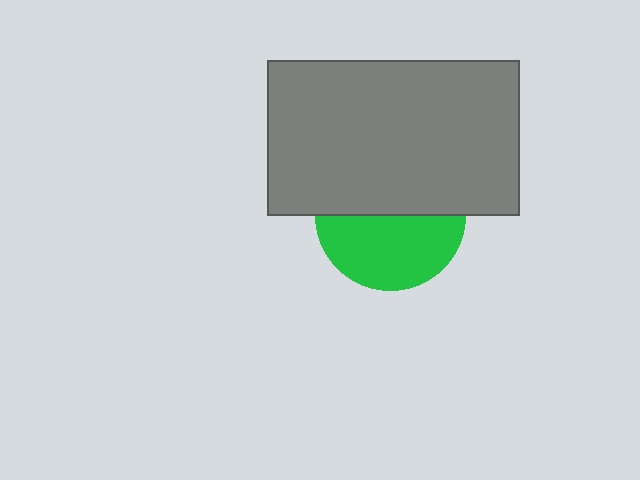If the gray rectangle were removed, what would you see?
You would see the complete green circle.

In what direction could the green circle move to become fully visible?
The green circle could move down. That would shift it out from behind the gray rectangle entirely.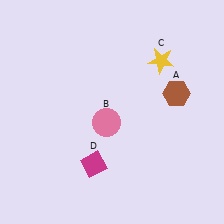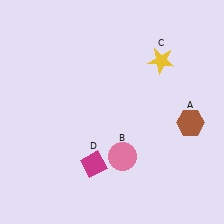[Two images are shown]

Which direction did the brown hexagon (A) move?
The brown hexagon (A) moved down.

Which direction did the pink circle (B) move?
The pink circle (B) moved down.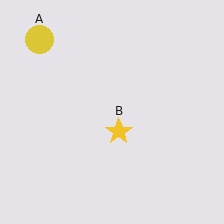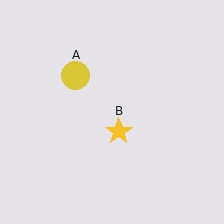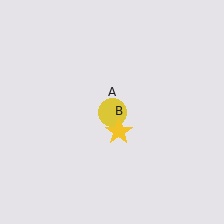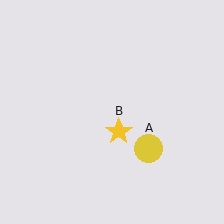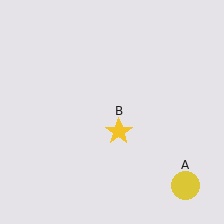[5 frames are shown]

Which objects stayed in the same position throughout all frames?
Yellow star (object B) remained stationary.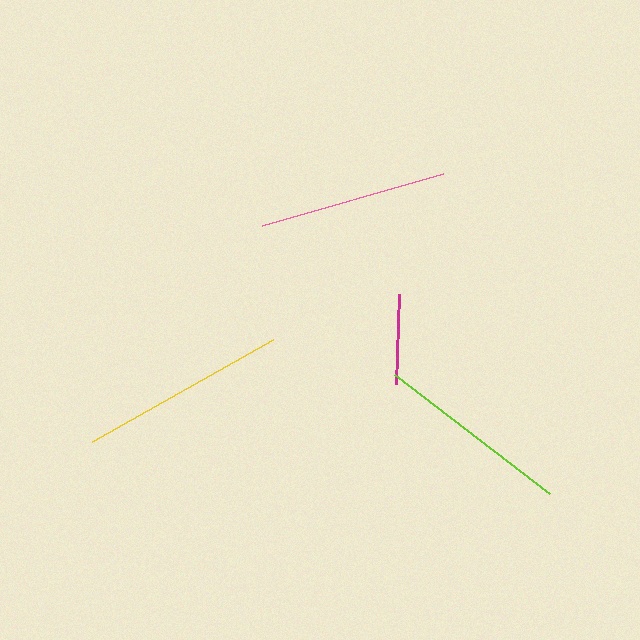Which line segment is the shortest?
The magenta line is the shortest at approximately 91 pixels.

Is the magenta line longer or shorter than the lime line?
The lime line is longer than the magenta line.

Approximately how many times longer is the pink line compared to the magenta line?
The pink line is approximately 2.1 times the length of the magenta line.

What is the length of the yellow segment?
The yellow segment is approximately 208 pixels long.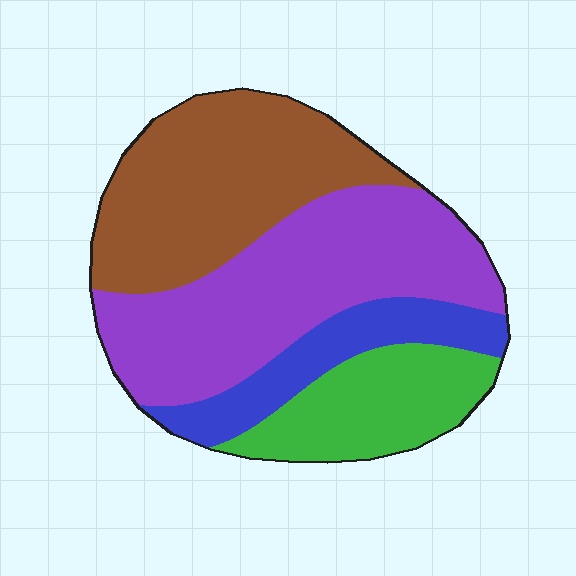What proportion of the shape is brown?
Brown covers 31% of the shape.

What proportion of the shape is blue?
Blue takes up less than a quarter of the shape.